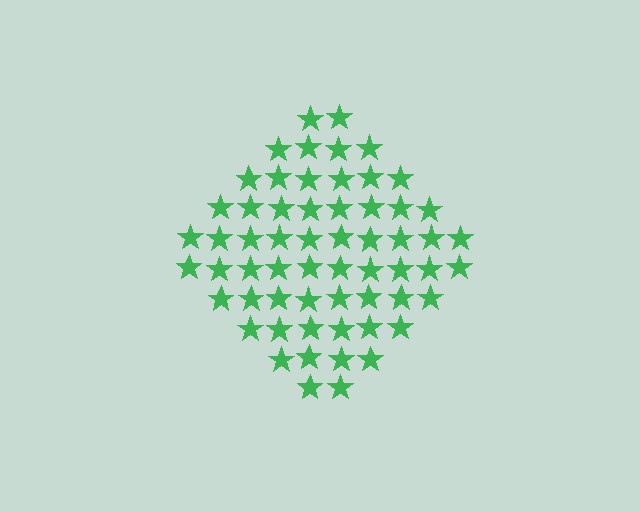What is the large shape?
The large shape is a diamond.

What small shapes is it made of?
It is made of small stars.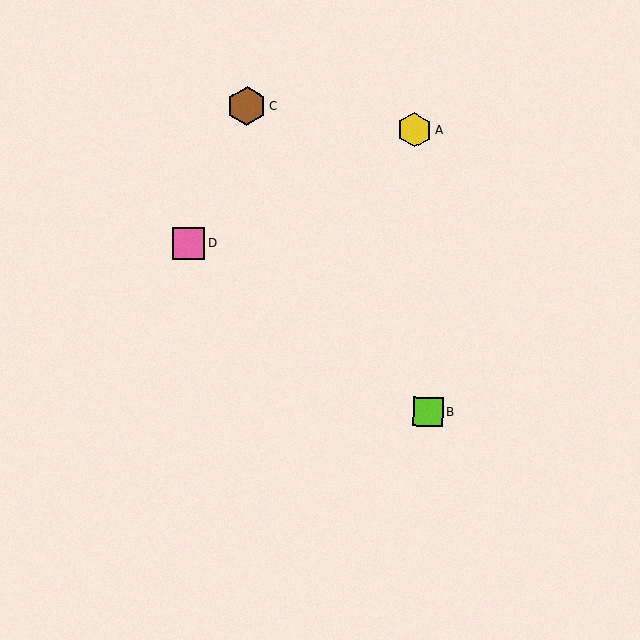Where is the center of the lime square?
The center of the lime square is at (428, 412).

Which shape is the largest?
The brown hexagon (labeled C) is the largest.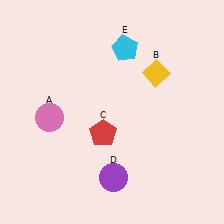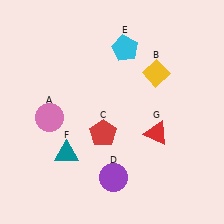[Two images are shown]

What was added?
A teal triangle (F), a red triangle (G) were added in Image 2.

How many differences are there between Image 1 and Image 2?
There are 2 differences between the two images.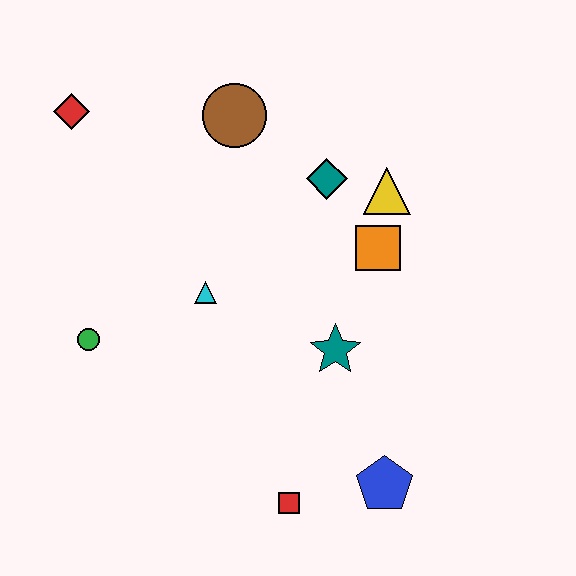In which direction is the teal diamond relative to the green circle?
The teal diamond is to the right of the green circle.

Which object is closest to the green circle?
The cyan triangle is closest to the green circle.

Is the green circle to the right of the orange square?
No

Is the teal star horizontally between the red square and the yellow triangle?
Yes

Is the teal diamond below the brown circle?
Yes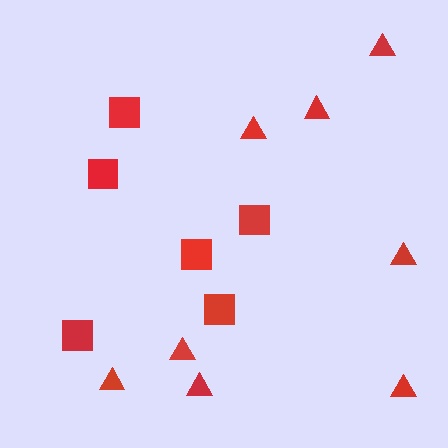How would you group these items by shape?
There are 2 groups: one group of triangles (8) and one group of squares (6).